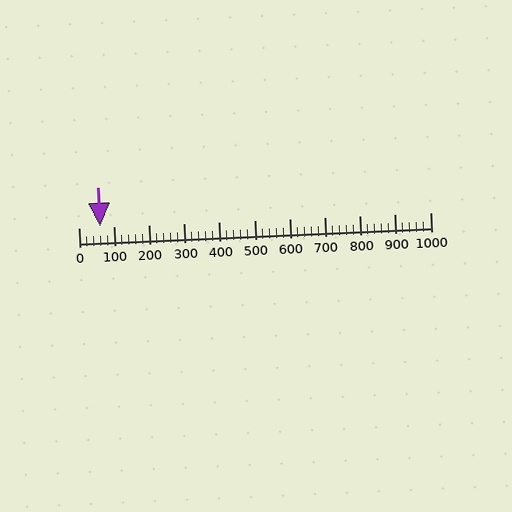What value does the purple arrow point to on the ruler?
The purple arrow points to approximately 60.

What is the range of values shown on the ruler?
The ruler shows values from 0 to 1000.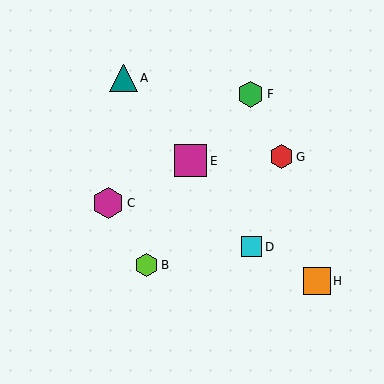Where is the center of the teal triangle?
The center of the teal triangle is at (124, 78).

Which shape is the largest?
The magenta square (labeled E) is the largest.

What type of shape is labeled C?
Shape C is a magenta hexagon.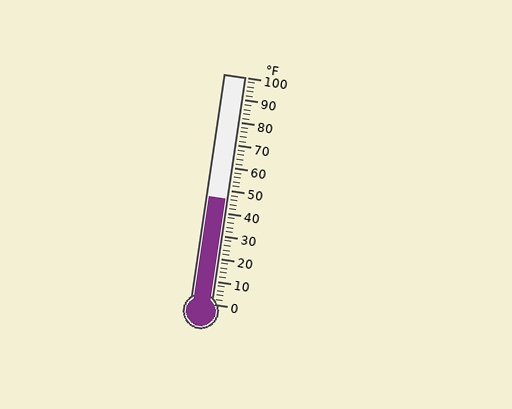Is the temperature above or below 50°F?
The temperature is below 50°F.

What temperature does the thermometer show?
The thermometer shows approximately 46°F.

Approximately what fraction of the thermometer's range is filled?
The thermometer is filled to approximately 45% of its range.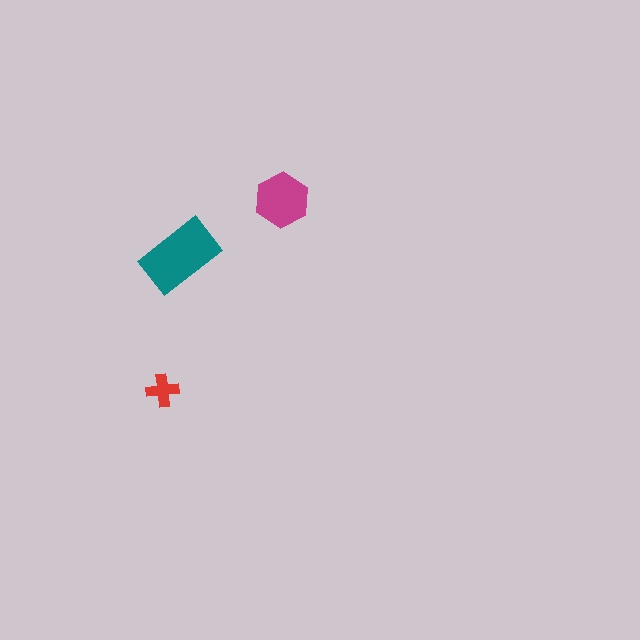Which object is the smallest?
The red cross.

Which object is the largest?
The teal rectangle.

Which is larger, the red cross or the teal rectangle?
The teal rectangle.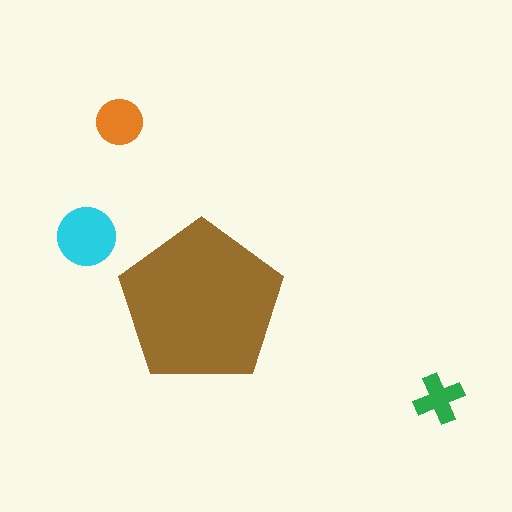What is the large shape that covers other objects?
A brown pentagon.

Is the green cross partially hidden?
No, the green cross is fully visible.